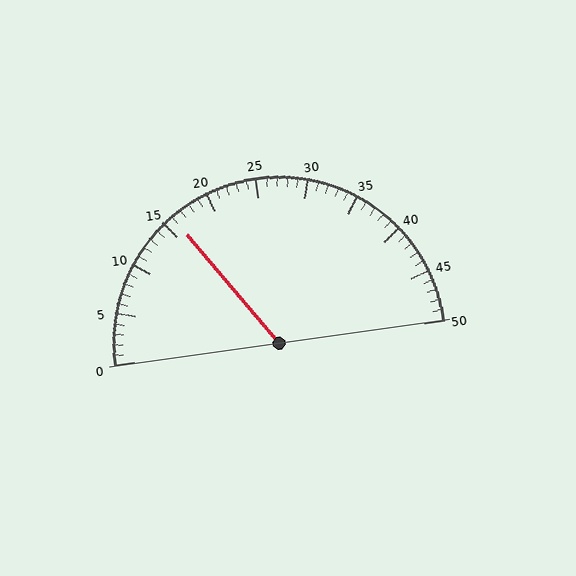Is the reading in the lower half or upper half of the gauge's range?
The reading is in the lower half of the range (0 to 50).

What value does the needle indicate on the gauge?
The needle indicates approximately 16.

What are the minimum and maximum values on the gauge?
The gauge ranges from 0 to 50.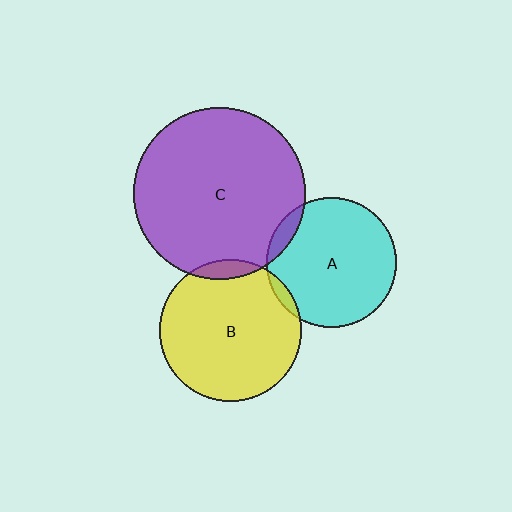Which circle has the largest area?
Circle C (purple).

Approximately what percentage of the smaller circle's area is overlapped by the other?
Approximately 5%.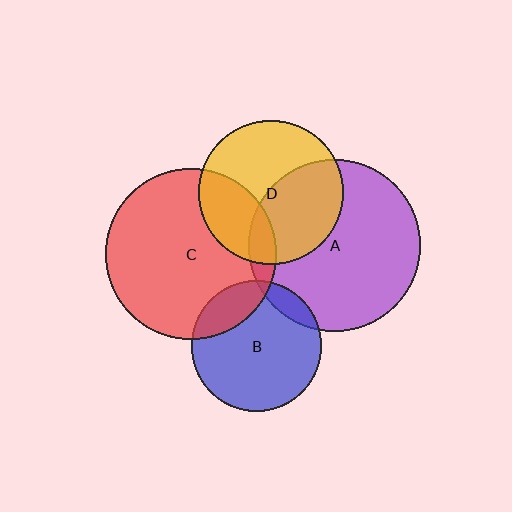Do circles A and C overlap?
Yes.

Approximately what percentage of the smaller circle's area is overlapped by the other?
Approximately 5%.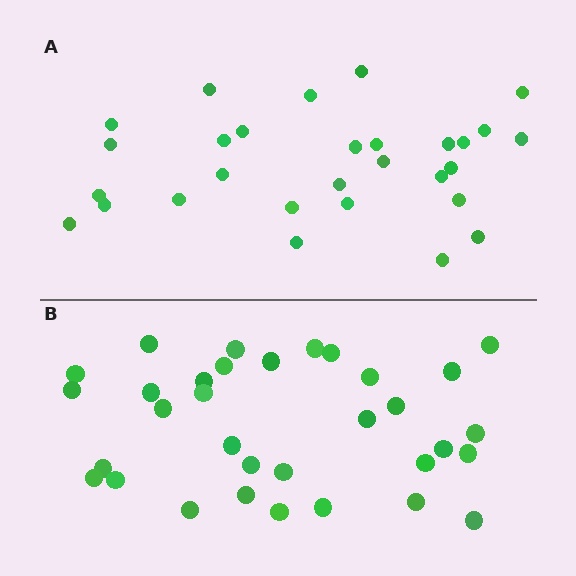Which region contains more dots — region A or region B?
Region B (the bottom region) has more dots.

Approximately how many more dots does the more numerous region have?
Region B has about 4 more dots than region A.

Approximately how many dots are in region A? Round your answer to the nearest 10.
About 30 dots. (The exact count is 29, which rounds to 30.)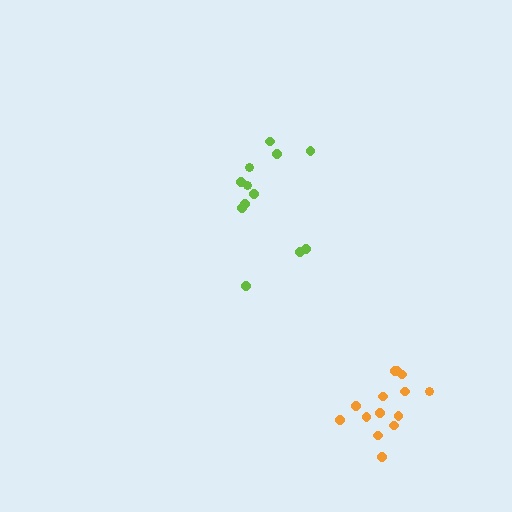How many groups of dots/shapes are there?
There are 2 groups.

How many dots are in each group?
Group 1: 14 dots, Group 2: 12 dots (26 total).